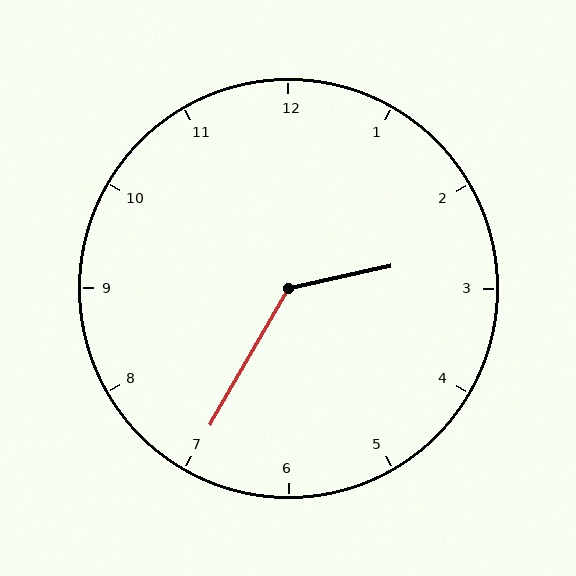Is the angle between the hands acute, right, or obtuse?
It is obtuse.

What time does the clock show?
2:35.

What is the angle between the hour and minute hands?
Approximately 132 degrees.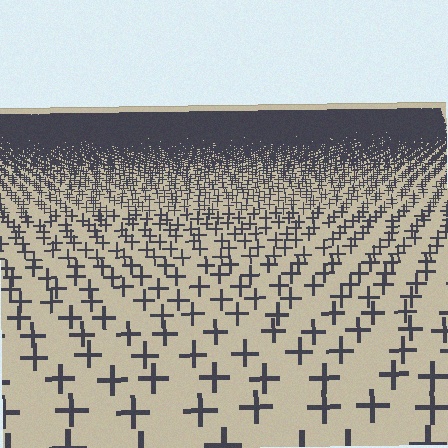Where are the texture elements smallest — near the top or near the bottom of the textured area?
Near the top.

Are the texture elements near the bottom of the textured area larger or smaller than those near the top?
Larger. Near the bottom, elements are closer to the viewer and appear at a bigger on-screen size.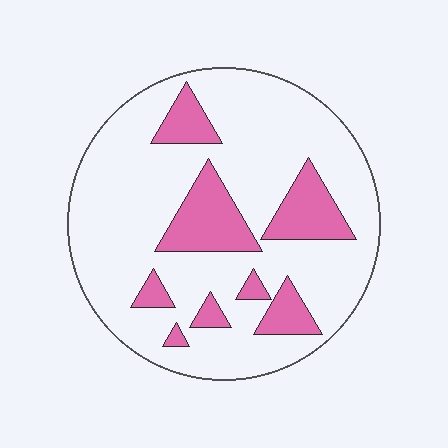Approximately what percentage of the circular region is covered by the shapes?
Approximately 20%.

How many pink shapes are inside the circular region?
8.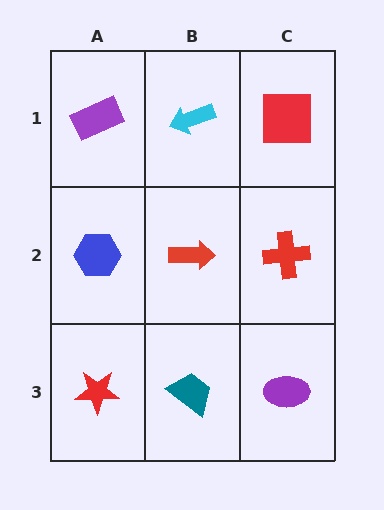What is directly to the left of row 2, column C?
A red arrow.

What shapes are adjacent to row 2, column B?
A cyan arrow (row 1, column B), a teal trapezoid (row 3, column B), a blue hexagon (row 2, column A), a red cross (row 2, column C).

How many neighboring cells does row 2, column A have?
3.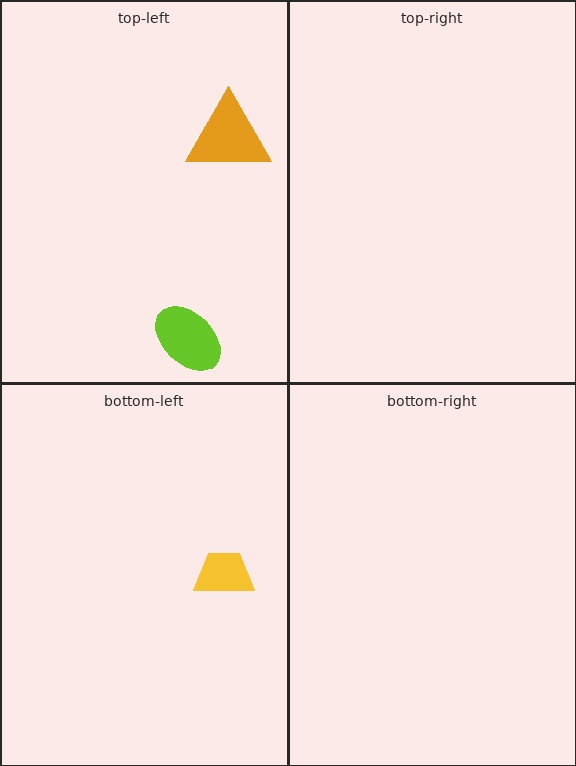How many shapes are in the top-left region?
2.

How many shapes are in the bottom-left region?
1.